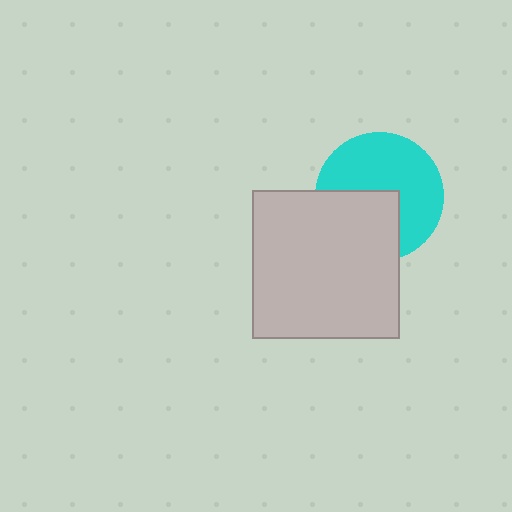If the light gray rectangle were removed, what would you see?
You would see the complete cyan circle.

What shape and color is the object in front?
The object in front is a light gray rectangle.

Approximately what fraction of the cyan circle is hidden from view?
Roughly 39% of the cyan circle is hidden behind the light gray rectangle.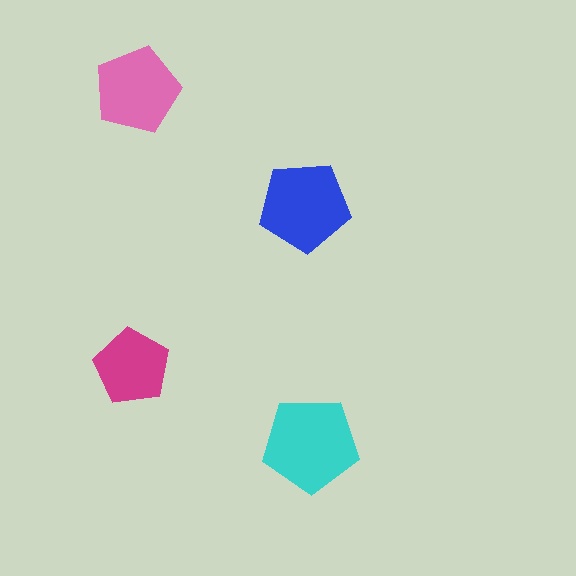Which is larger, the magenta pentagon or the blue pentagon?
The blue one.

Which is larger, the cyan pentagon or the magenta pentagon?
The cyan one.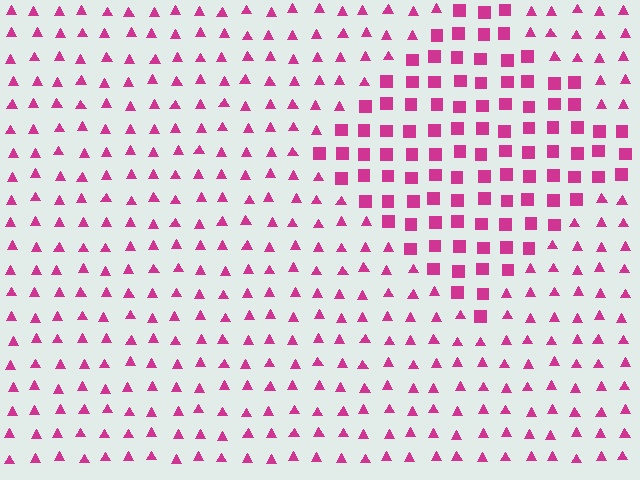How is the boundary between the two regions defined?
The boundary is defined by a change in element shape: squares inside vs. triangles outside. All elements share the same color and spacing.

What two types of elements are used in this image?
The image uses squares inside the diamond region and triangles outside it.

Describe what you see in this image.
The image is filled with small magenta elements arranged in a uniform grid. A diamond-shaped region contains squares, while the surrounding area contains triangles. The boundary is defined purely by the change in element shape.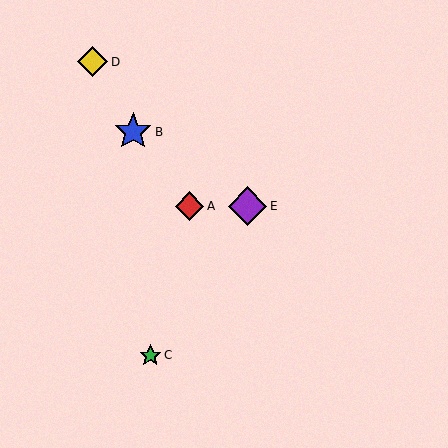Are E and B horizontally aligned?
No, E is at y≈206 and B is at y≈132.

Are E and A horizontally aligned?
Yes, both are at y≈206.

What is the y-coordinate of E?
Object E is at y≈206.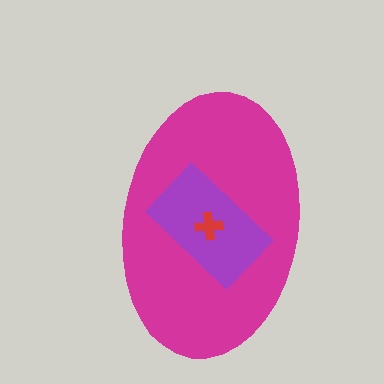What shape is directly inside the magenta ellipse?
The purple rectangle.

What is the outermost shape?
The magenta ellipse.